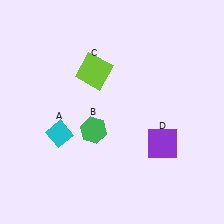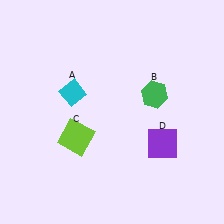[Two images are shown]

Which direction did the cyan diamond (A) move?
The cyan diamond (A) moved up.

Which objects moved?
The objects that moved are: the cyan diamond (A), the green hexagon (B), the lime square (C).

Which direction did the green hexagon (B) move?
The green hexagon (B) moved right.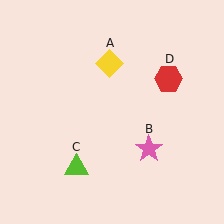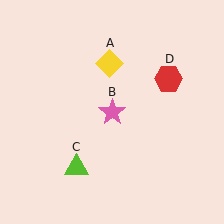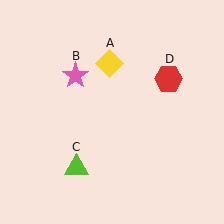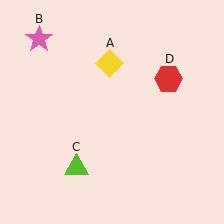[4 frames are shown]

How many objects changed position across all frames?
1 object changed position: pink star (object B).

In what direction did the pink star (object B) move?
The pink star (object B) moved up and to the left.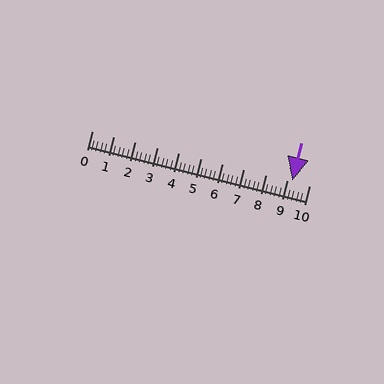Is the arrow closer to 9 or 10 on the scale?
The arrow is closer to 9.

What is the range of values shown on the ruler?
The ruler shows values from 0 to 10.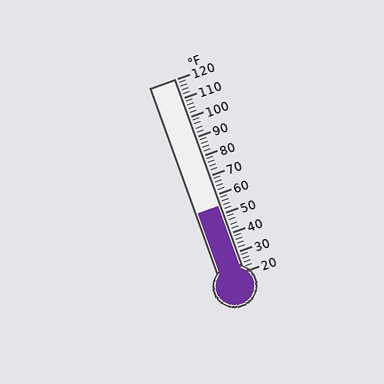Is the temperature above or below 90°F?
The temperature is below 90°F.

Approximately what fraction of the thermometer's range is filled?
The thermometer is filled to approximately 35% of its range.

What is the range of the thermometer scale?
The thermometer scale ranges from 20°F to 120°F.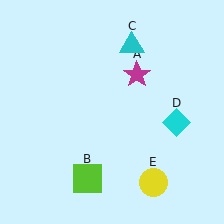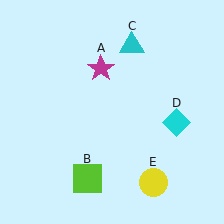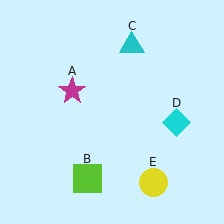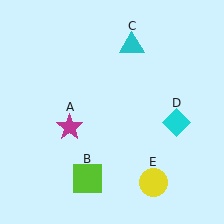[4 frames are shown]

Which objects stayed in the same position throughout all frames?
Lime square (object B) and cyan triangle (object C) and cyan diamond (object D) and yellow circle (object E) remained stationary.